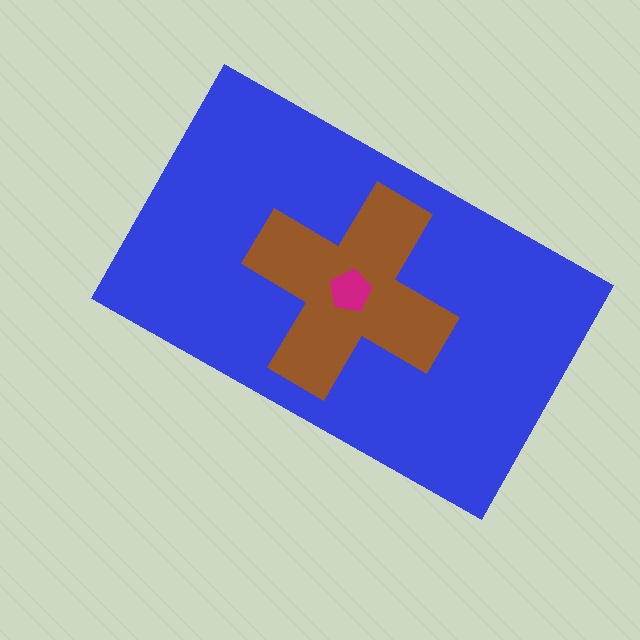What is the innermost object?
The magenta pentagon.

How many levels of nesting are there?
3.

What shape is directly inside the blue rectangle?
The brown cross.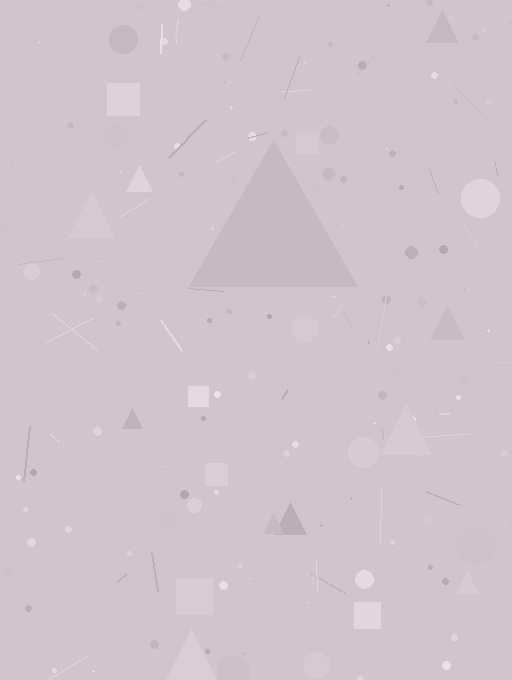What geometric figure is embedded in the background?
A triangle is embedded in the background.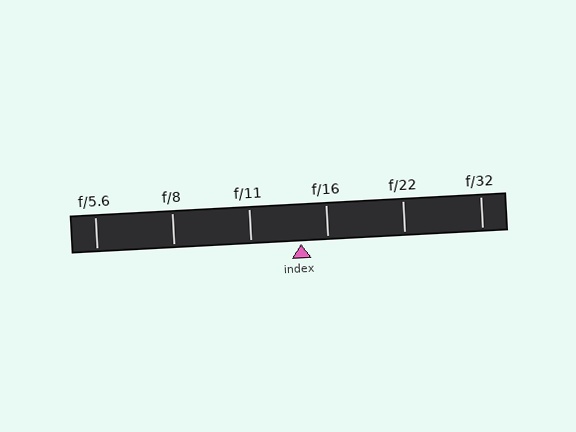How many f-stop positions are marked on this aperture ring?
There are 6 f-stop positions marked.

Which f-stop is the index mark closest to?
The index mark is closest to f/16.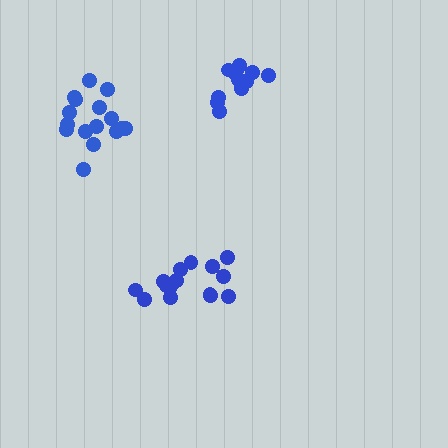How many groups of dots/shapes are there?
There are 3 groups.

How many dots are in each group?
Group 1: 16 dots, Group 2: 15 dots, Group 3: 13 dots (44 total).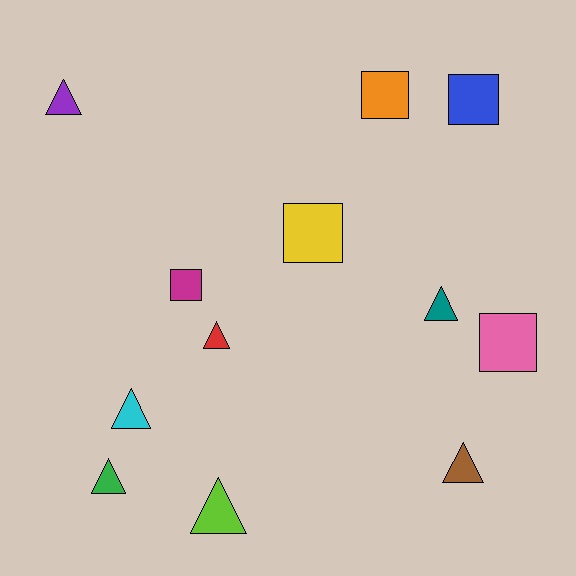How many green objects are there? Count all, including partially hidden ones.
There is 1 green object.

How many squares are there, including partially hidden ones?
There are 5 squares.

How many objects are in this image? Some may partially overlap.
There are 12 objects.